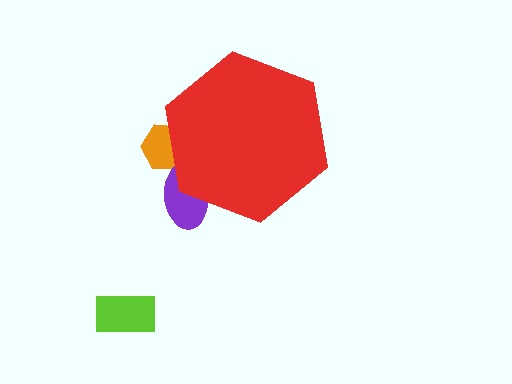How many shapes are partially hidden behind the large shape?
2 shapes are partially hidden.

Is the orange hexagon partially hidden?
Yes, the orange hexagon is partially hidden behind the red hexagon.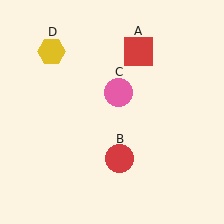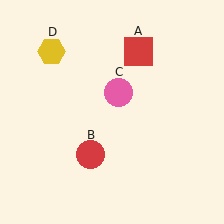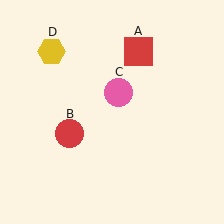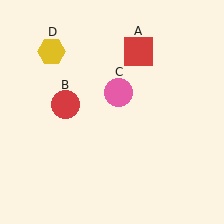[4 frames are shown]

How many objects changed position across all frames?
1 object changed position: red circle (object B).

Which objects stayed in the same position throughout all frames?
Red square (object A) and pink circle (object C) and yellow hexagon (object D) remained stationary.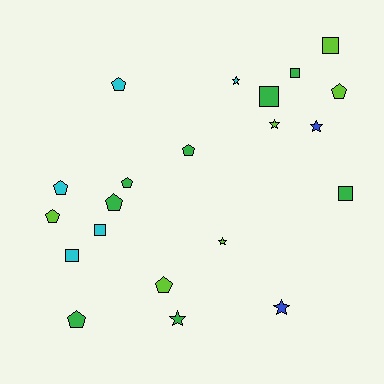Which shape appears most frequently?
Pentagon, with 9 objects.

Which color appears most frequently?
Green, with 8 objects.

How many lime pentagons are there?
There are 3 lime pentagons.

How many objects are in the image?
There are 21 objects.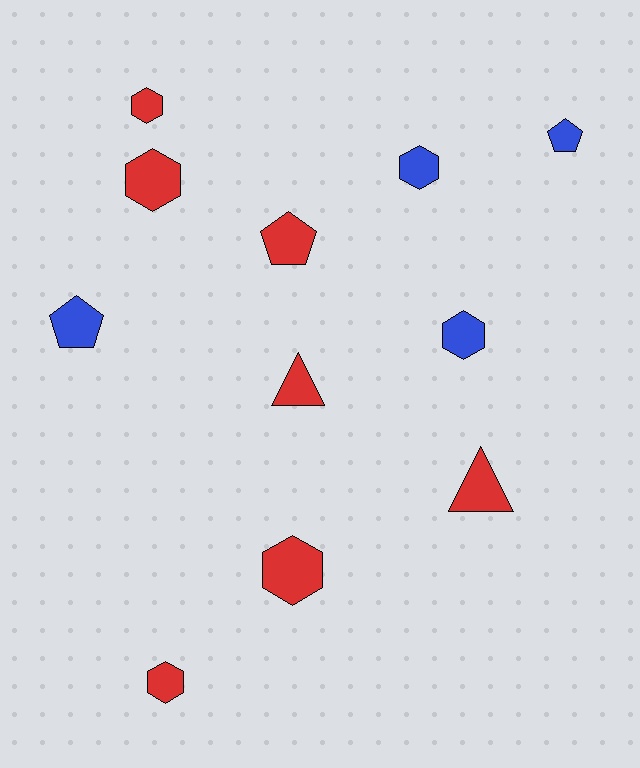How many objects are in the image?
There are 11 objects.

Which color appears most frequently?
Red, with 7 objects.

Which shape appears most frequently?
Hexagon, with 6 objects.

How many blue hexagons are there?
There are 2 blue hexagons.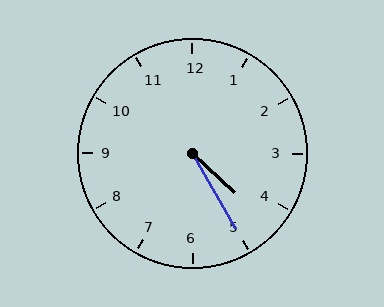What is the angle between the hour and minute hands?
Approximately 18 degrees.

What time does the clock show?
4:25.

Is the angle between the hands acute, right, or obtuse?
It is acute.